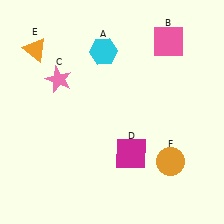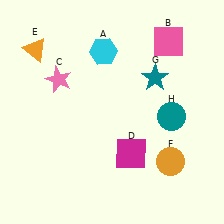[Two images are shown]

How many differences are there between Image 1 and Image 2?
There are 2 differences between the two images.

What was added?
A teal star (G), a teal circle (H) were added in Image 2.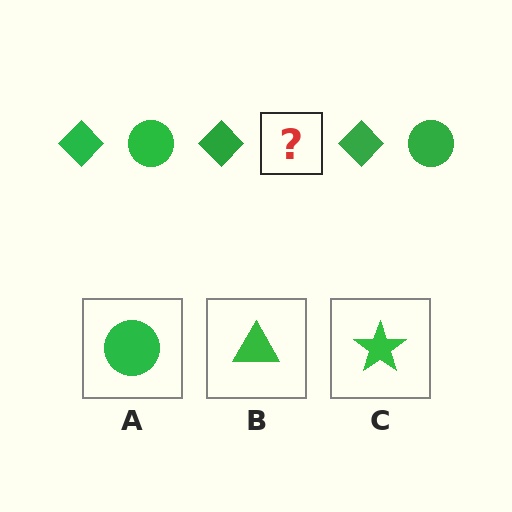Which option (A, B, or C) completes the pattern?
A.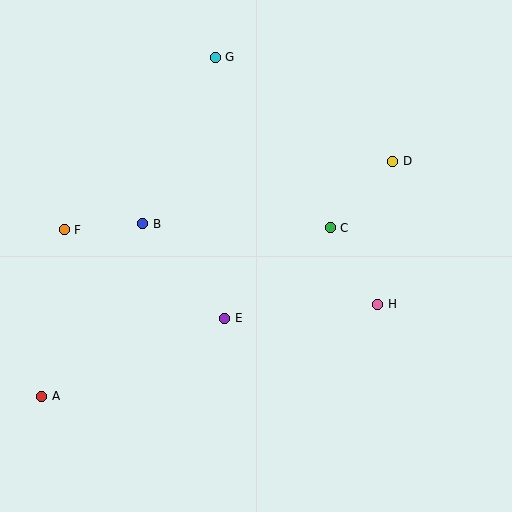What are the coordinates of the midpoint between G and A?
The midpoint between G and A is at (128, 227).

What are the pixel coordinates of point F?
Point F is at (64, 230).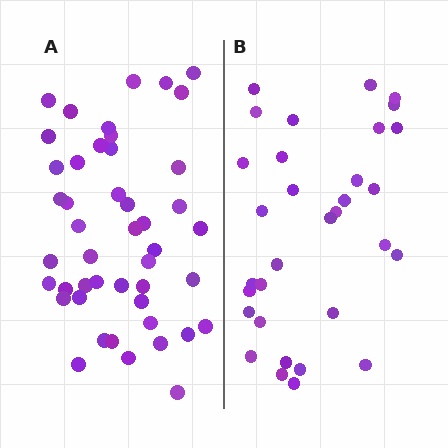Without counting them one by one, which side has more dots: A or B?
Region A (the left region) has more dots.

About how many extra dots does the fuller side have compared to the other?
Region A has approximately 15 more dots than region B.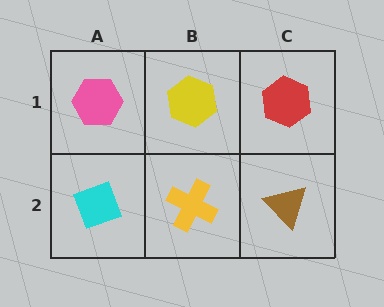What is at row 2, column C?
A brown triangle.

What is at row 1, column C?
A red hexagon.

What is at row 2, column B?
A yellow cross.